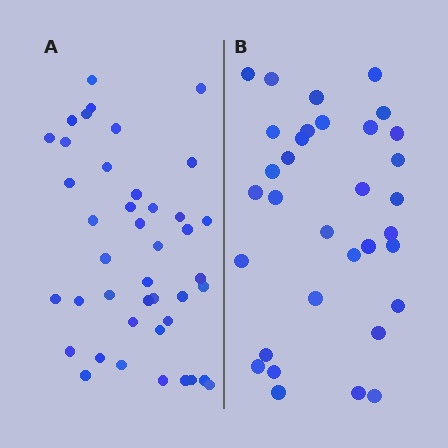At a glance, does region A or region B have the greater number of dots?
Region A (the left region) has more dots.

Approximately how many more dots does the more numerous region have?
Region A has roughly 8 or so more dots than region B.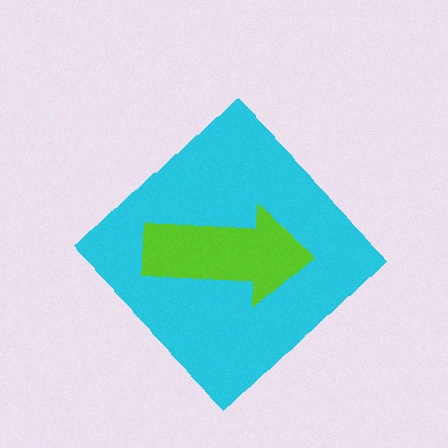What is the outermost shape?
The cyan diamond.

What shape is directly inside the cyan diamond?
The lime arrow.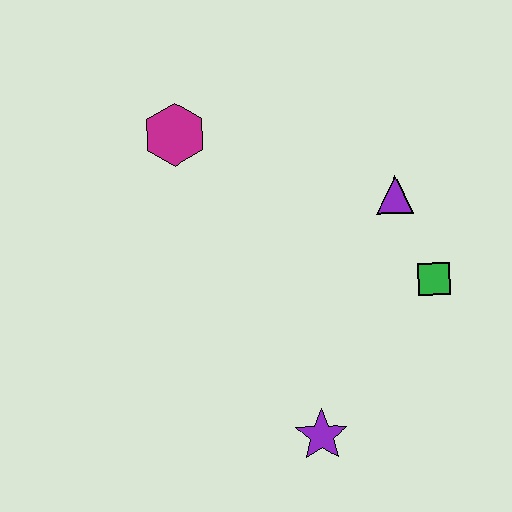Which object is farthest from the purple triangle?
The purple star is farthest from the purple triangle.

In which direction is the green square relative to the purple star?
The green square is above the purple star.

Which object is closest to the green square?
The purple triangle is closest to the green square.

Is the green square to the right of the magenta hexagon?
Yes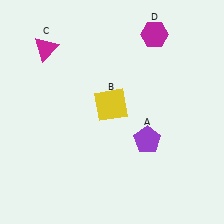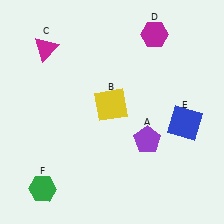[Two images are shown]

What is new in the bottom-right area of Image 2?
A blue square (E) was added in the bottom-right area of Image 2.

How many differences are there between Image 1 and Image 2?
There are 2 differences between the two images.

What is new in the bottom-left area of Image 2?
A green hexagon (F) was added in the bottom-left area of Image 2.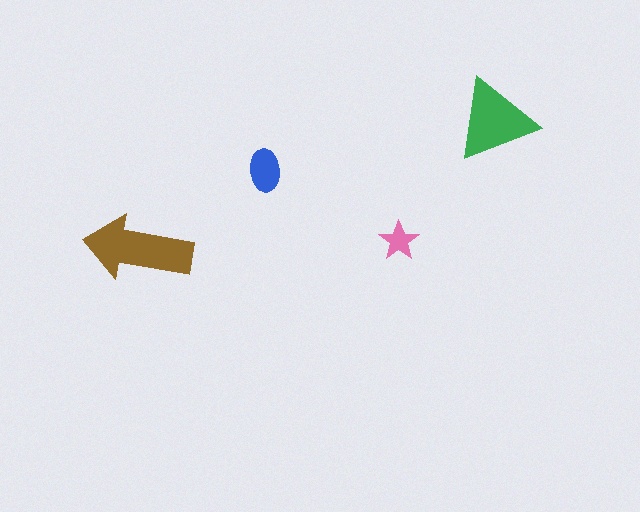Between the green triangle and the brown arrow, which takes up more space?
The brown arrow.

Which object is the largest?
The brown arrow.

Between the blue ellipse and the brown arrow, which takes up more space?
The brown arrow.